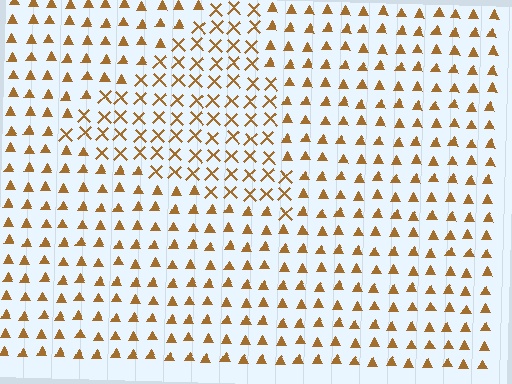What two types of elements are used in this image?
The image uses X marks inside the triangle region and triangles outside it.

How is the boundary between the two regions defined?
The boundary is defined by a change in element shape: X marks inside vs. triangles outside. All elements share the same color and spacing.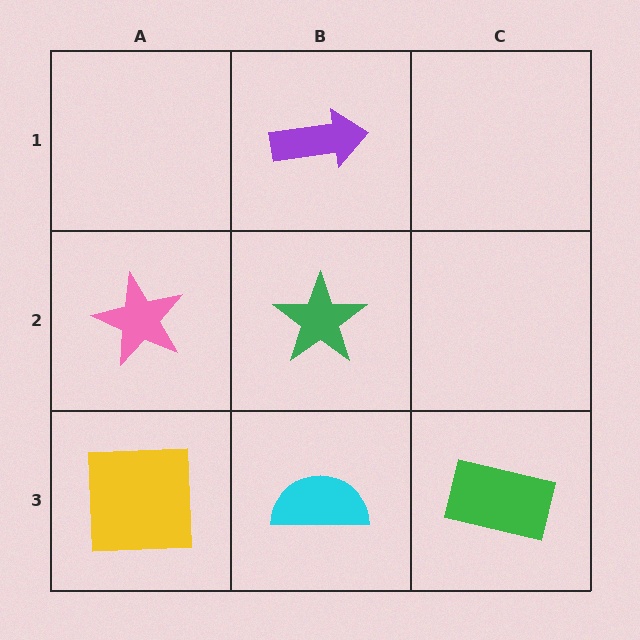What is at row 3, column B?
A cyan semicircle.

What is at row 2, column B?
A green star.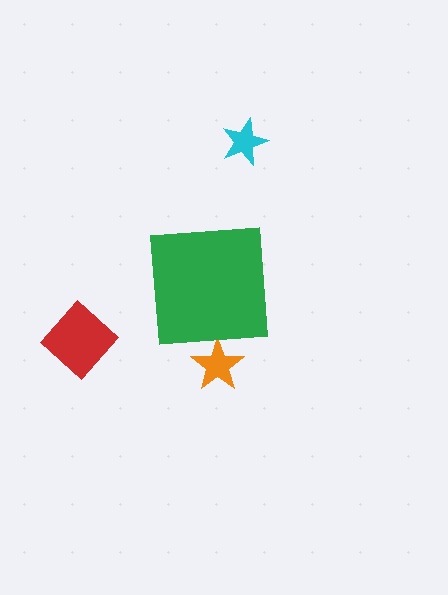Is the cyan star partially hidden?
No, the cyan star is fully visible.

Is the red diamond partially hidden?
No, the red diamond is fully visible.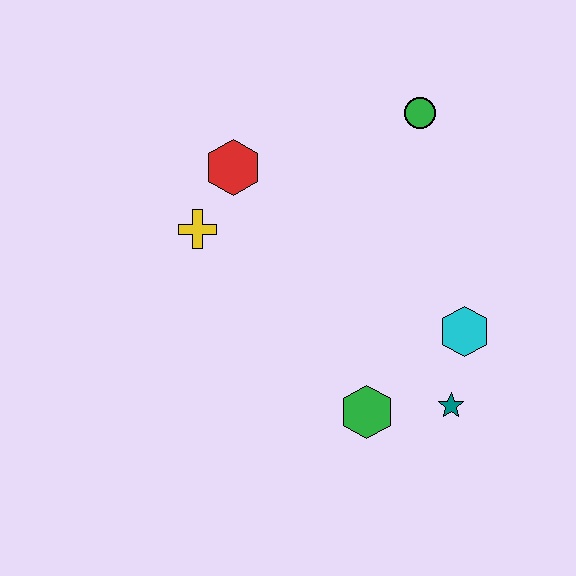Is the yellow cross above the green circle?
No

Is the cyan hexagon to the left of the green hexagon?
No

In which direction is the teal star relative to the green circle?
The teal star is below the green circle.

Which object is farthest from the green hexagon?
The green circle is farthest from the green hexagon.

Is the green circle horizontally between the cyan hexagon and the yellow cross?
Yes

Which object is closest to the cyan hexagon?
The teal star is closest to the cyan hexagon.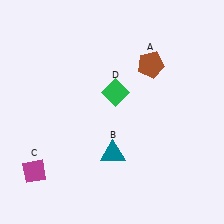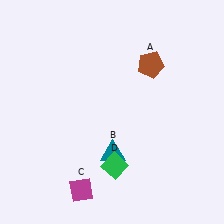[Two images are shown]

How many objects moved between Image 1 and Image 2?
2 objects moved between the two images.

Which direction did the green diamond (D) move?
The green diamond (D) moved down.